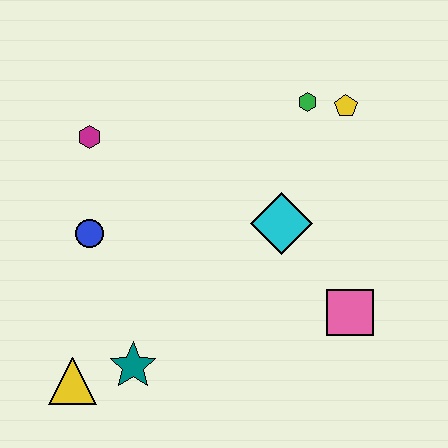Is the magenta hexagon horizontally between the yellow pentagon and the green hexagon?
No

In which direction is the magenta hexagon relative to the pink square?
The magenta hexagon is to the left of the pink square.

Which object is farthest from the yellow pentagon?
The yellow triangle is farthest from the yellow pentagon.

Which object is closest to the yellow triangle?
The teal star is closest to the yellow triangle.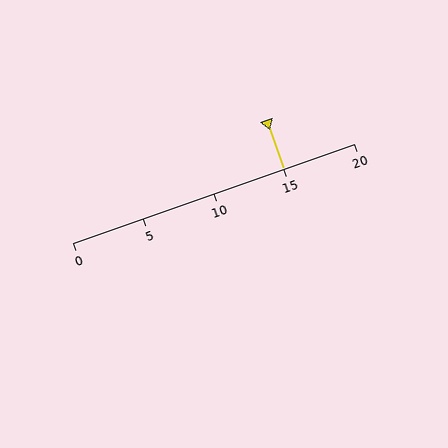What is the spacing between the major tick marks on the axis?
The major ticks are spaced 5 apart.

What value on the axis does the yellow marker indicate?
The marker indicates approximately 15.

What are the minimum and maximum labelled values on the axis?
The axis runs from 0 to 20.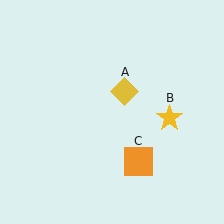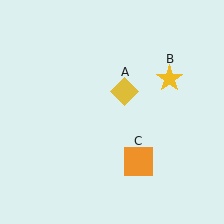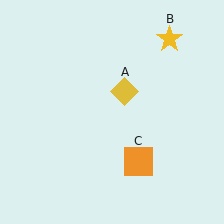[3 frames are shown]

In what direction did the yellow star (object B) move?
The yellow star (object B) moved up.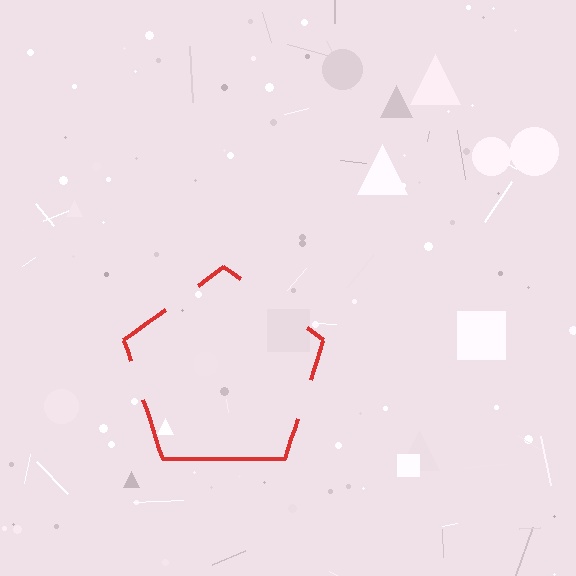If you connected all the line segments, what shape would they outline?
They would outline a pentagon.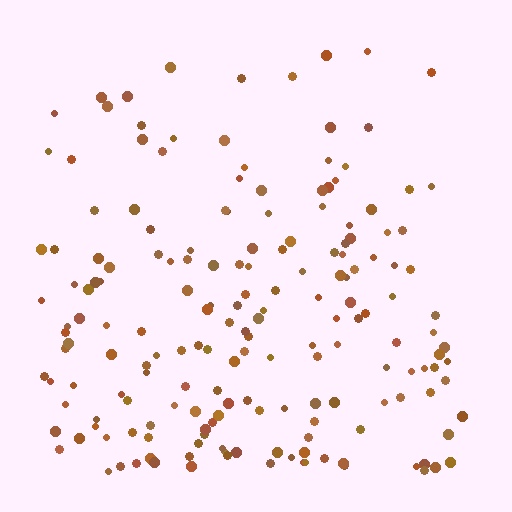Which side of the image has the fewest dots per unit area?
The top.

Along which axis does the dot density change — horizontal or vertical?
Vertical.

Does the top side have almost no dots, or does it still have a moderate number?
Still a moderate number, just noticeably fewer than the bottom.